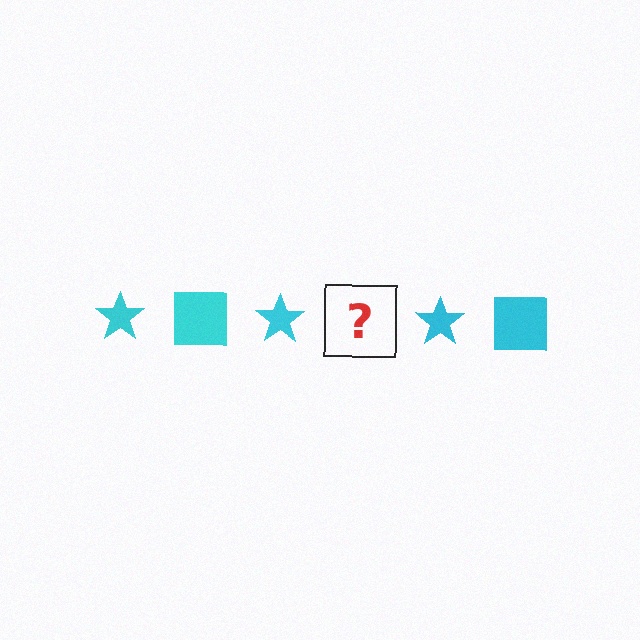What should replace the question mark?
The question mark should be replaced with a cyan square.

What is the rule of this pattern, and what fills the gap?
The rule is that the pattern cycles through star, square shapes in cyan. The gap should be filled with a cyan square.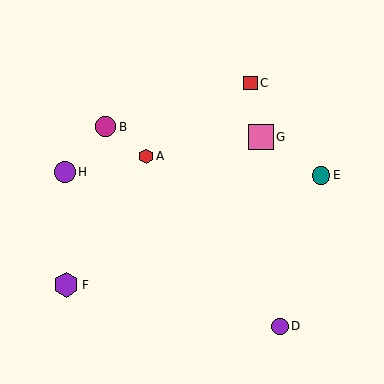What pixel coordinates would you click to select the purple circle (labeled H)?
Click at (65, 172) to select the purple circle H.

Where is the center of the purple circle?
The center of the purple circle is at (280, 326).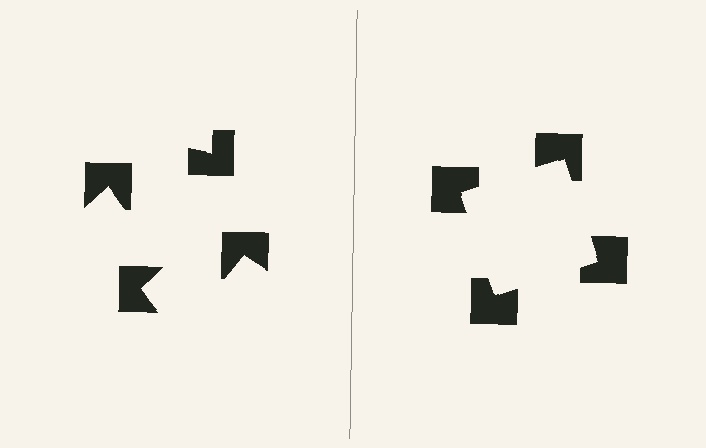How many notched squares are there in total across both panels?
8 — 4 on each side.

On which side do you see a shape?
An illusory square appears on the right side. On the left side the wedge cuts are rotated, so no coherent shape forms.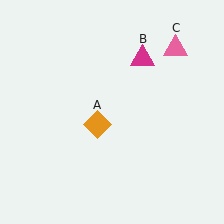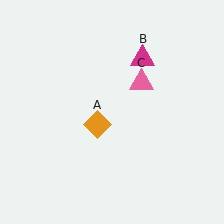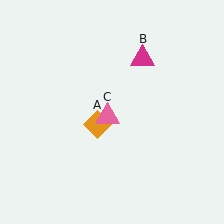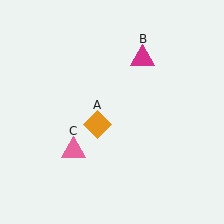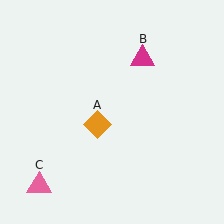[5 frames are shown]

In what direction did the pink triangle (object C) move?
The pink triangle (object C) moved down and to the left.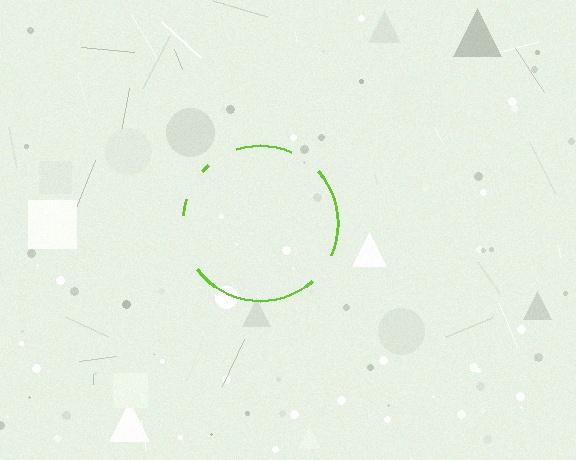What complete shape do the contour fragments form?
The contour fragments form a circle.